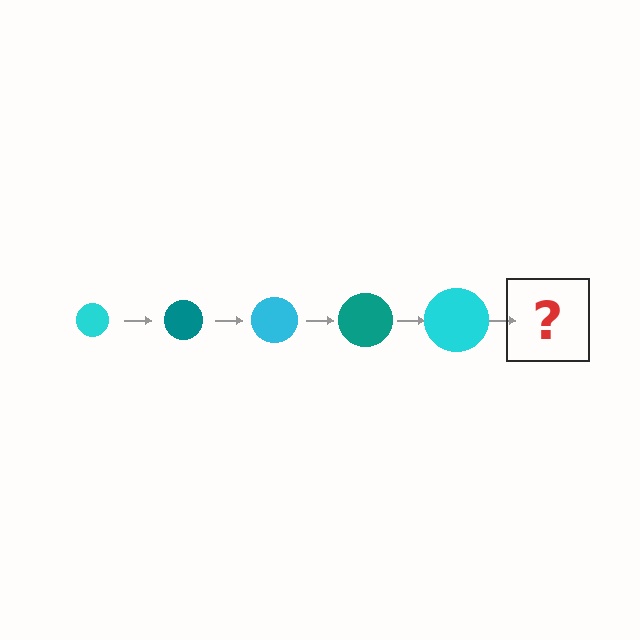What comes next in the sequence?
The next element should be a teal circle, larger than the previous one.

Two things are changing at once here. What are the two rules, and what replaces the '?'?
The two rules are that the circle grows larger each step and the color cycles through cyan and teal. The '?' should be a teal circle, larger than the previous one.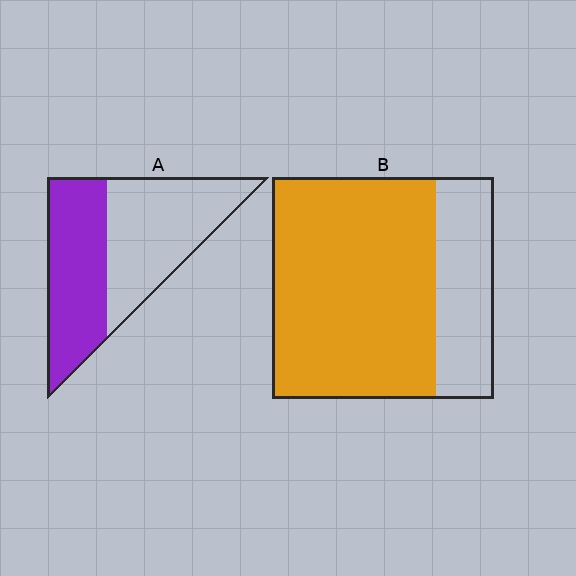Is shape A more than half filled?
Roughly half.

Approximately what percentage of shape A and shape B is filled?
A is approximately 45% and B is approximately 75%.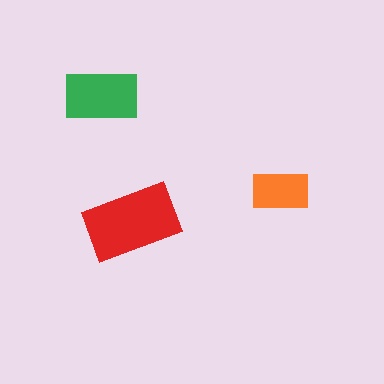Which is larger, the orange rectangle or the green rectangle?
The green one.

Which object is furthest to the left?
The green rectangle is leftmost.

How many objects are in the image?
There are 3 objects in the image.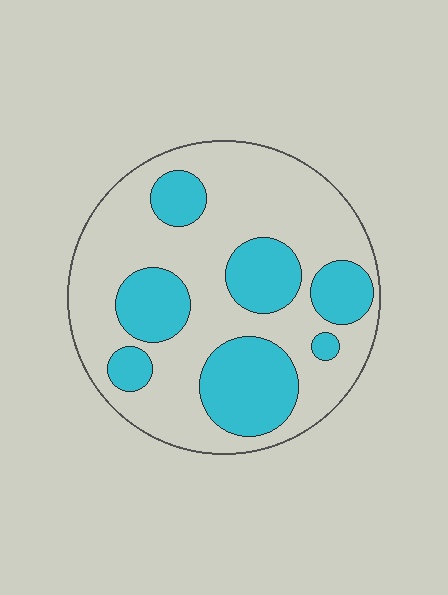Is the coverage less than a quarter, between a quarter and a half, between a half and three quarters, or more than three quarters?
Between a quarter and a half.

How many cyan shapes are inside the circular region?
7.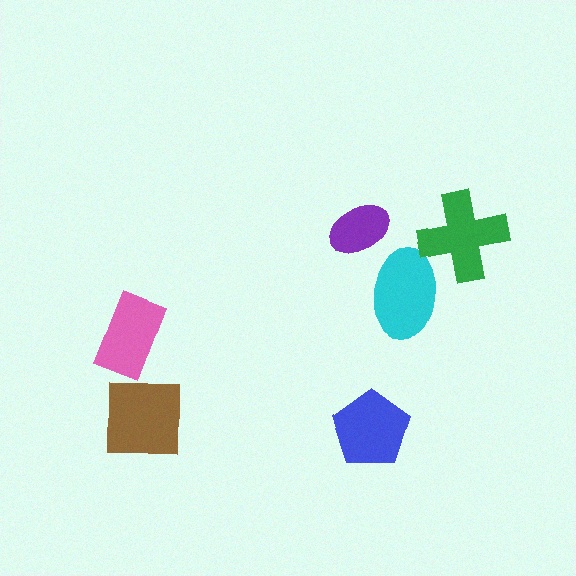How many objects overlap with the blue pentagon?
0 objects overlap with the blue pentagon.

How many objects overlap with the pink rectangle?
0 objects overlap with the pink rectangle.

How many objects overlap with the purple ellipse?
0 objects overlap with the purple ellipse.